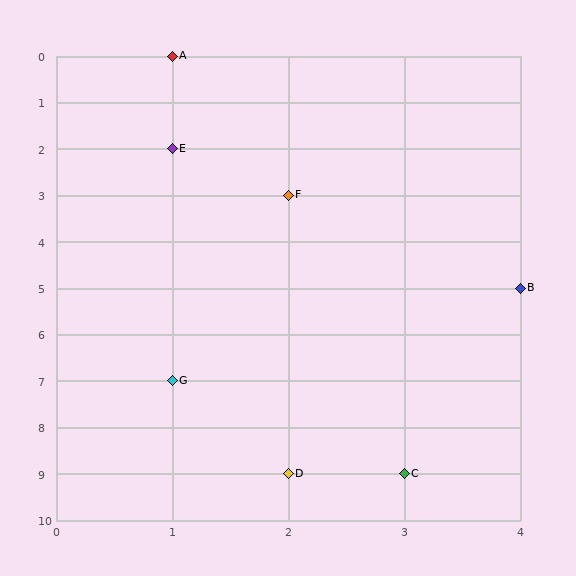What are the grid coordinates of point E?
Point E is at grid coordinates (1, 2).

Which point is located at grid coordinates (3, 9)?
Point C is at (3, 9).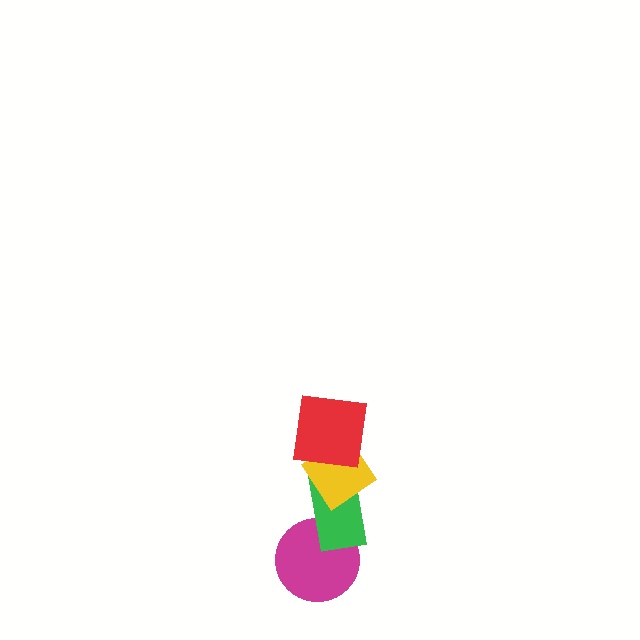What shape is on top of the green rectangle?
The yellow diamond is on top of the green rectangle.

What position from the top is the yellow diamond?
The yellow diamond is 2nd from the top.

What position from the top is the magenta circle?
The magenta circle is 4th from the top.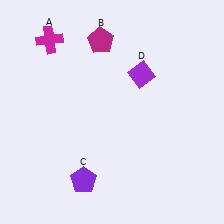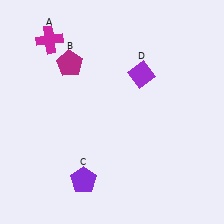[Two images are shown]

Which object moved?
The magenta pentagon (B) moved left.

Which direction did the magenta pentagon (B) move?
The magenta pentagon (B) moved left.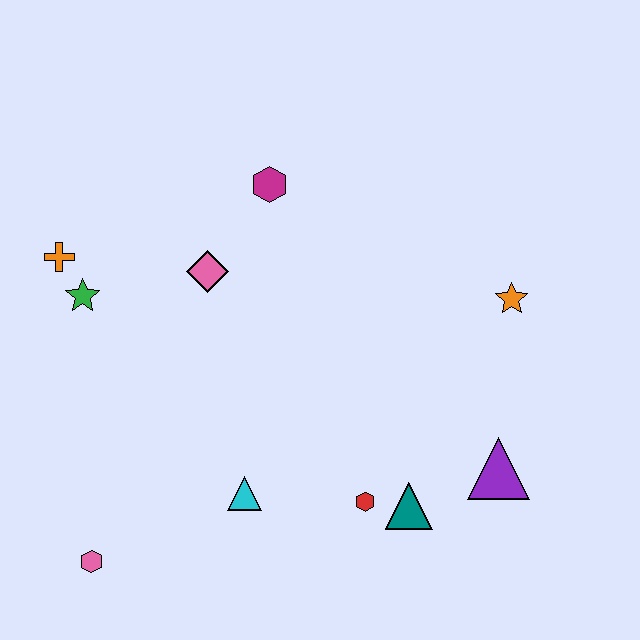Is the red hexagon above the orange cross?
No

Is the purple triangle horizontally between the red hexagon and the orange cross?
No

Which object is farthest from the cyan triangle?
The orange star is farthest from the cyan triangle.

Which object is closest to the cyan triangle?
The red hexagon is closest to the cyan triangle.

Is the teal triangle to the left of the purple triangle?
Yes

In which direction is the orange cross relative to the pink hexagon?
The orange cross is above the pink hexagon.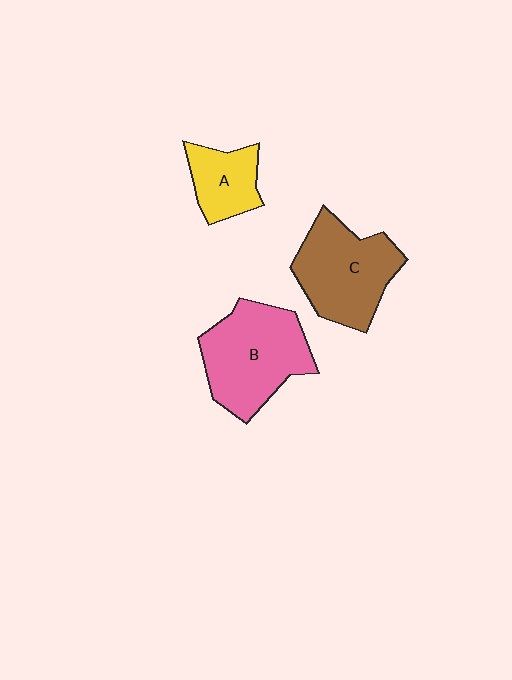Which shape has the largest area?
Shape B (pink).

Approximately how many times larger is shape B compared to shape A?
Approximately 2.0 times.